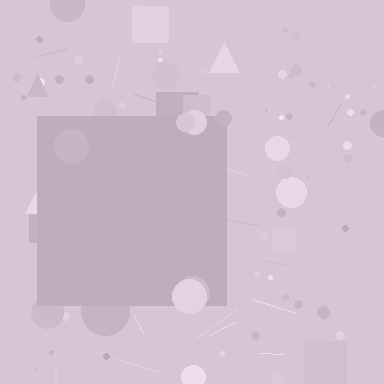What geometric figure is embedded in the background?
A square is embedded in the background.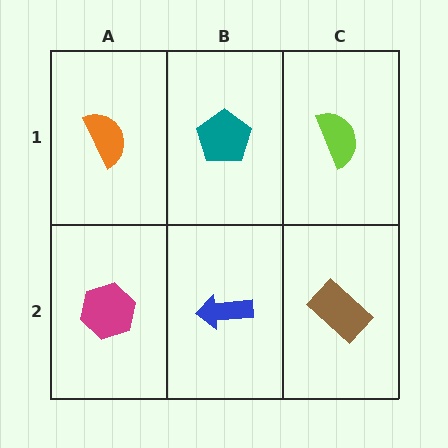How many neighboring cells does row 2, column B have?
3.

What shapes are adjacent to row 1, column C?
A brown rectangle (row 2, column C), a teal pentagon (row 1, column B).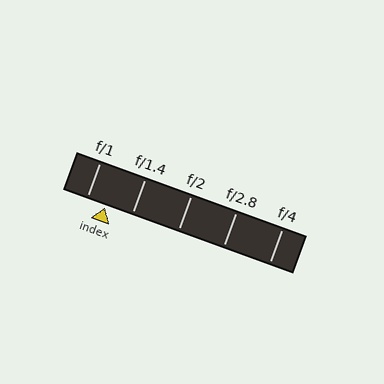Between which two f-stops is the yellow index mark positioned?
The index mark is between f/1 and f/1.4.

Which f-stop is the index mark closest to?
The index mark is closest to f/1.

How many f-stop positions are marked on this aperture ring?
There are 5 f-stop positions marked.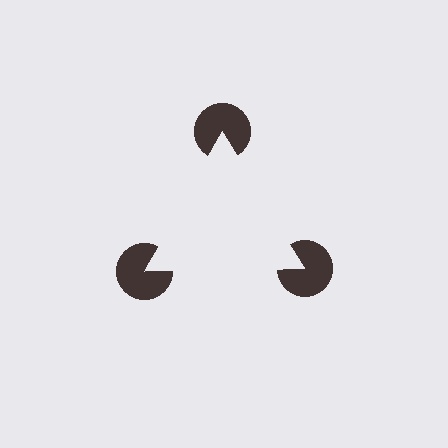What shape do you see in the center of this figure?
An illusory triangle — its edges are inferred from the aligned wedge cuts in the pac-man discs, not physically drawn.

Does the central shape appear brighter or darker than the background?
It typically appears slightly brighter than the background, even though no actual brightness change is drawn.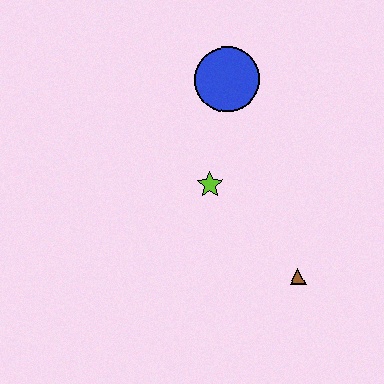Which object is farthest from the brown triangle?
The blue circle is farthest from the brown triangle.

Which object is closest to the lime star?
The blue circle is closest to the lime star.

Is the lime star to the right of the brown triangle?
No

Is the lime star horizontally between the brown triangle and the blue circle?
No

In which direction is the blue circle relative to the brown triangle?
The blue circle is above the brown triangle.